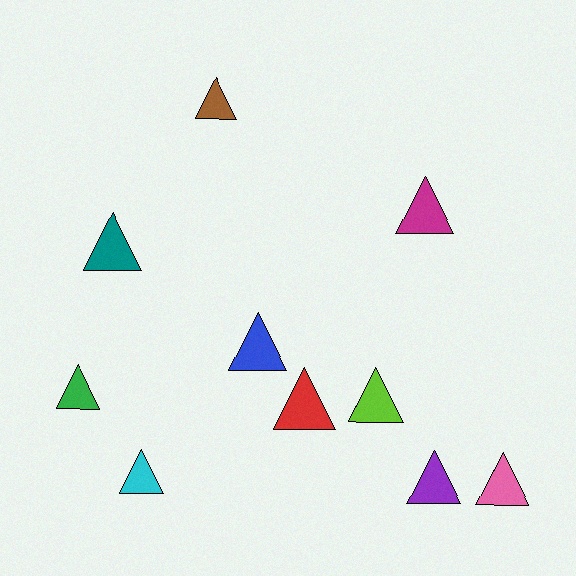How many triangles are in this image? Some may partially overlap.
There are 10 triangles.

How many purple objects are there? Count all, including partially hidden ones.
There is 1 purple object.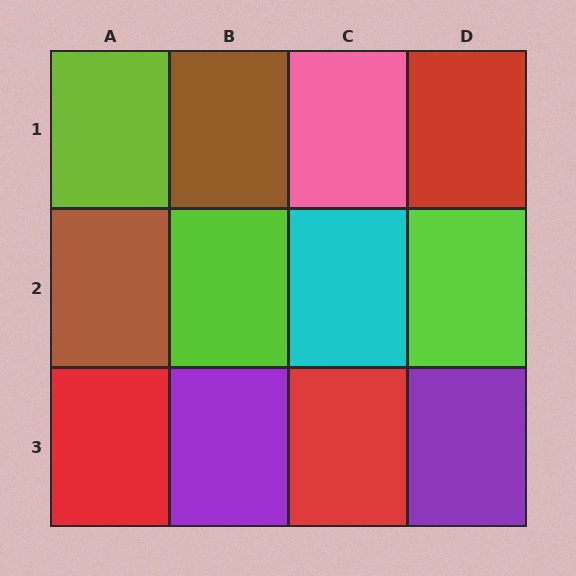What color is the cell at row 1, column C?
Pink.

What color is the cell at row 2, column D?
Lime.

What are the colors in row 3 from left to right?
Red, purple, red, purple.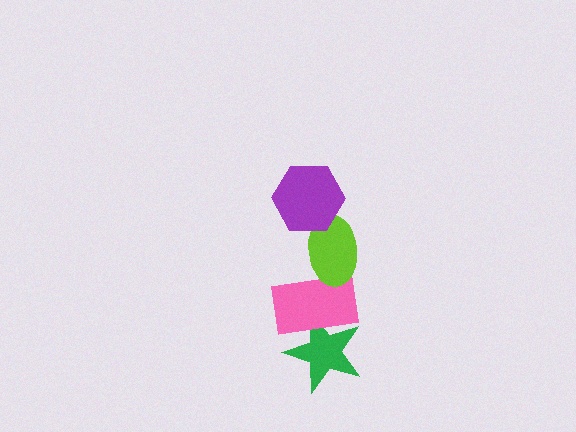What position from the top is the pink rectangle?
The pink rectangle is 3rd from the top.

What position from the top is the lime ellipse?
The lime ellipse is 2nd from the top.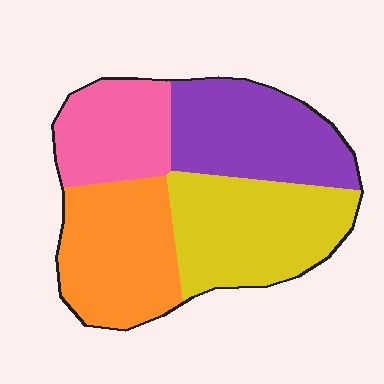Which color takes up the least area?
Pink, at roughly 20%.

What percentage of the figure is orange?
Orange covers 26% of the figure.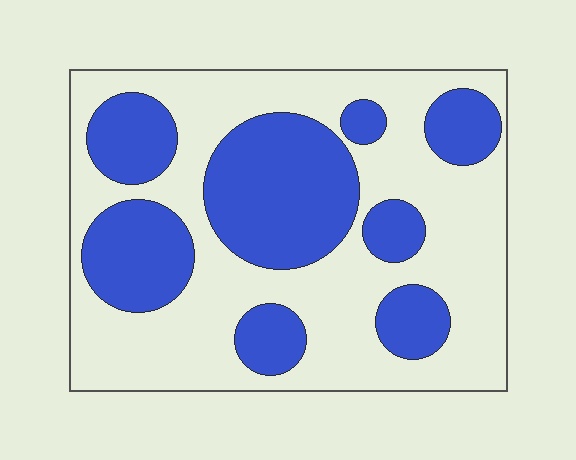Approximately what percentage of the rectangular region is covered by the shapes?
Approximately 40%.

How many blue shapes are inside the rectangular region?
8.